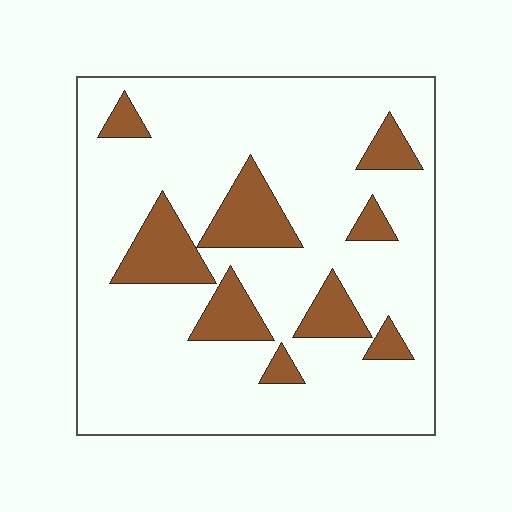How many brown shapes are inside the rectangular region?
9.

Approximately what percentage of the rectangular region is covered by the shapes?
Approximately 20%.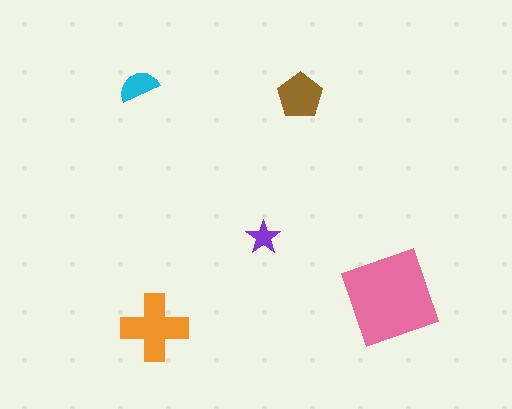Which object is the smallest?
The purple star.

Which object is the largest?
The pink square.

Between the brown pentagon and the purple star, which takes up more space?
The brown pentagon.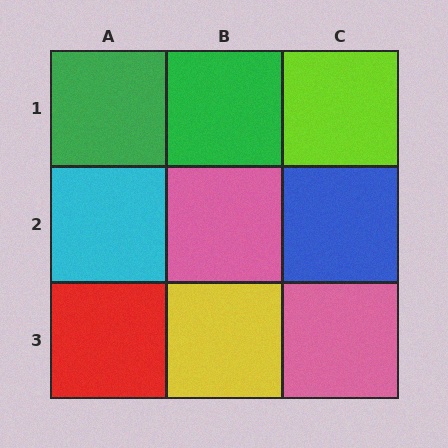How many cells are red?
1 cell is red.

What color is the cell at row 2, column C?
Blue.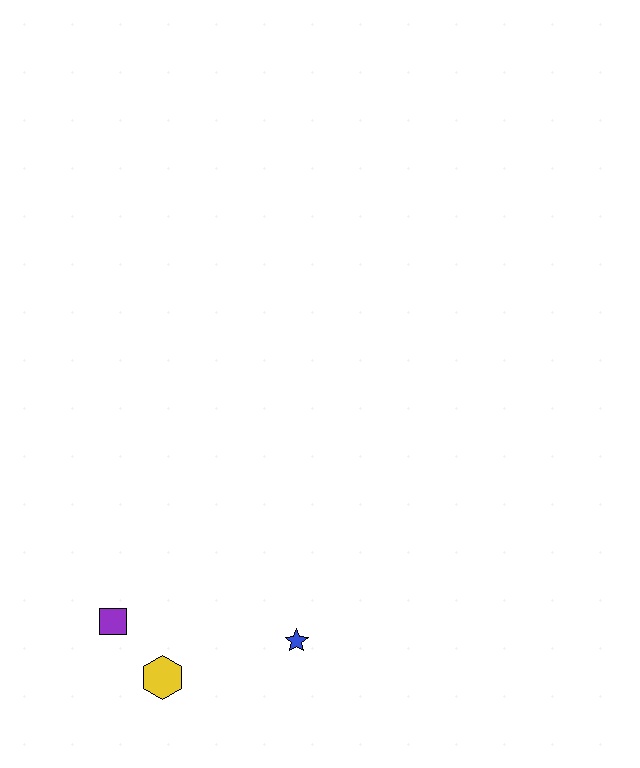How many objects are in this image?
There are 3 objects.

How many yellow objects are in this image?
There is 1 yellow object.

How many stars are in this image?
There is 1 star.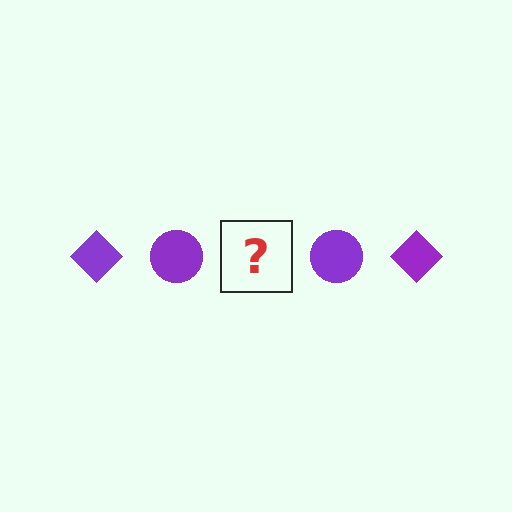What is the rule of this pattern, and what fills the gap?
The rule is that the pattern cycles through diamond, circle shapes in purple. The gap should be filled with a purple diamond.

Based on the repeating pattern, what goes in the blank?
The blank should be a purple diamond.